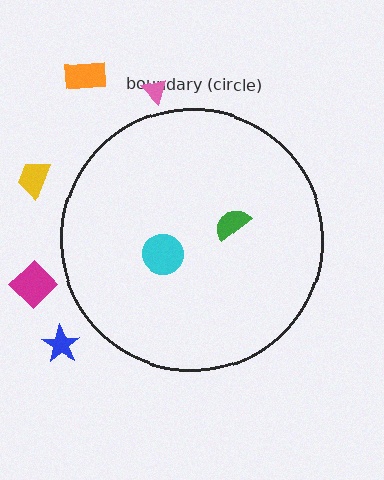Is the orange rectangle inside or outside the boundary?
Outside.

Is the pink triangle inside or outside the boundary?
Outside.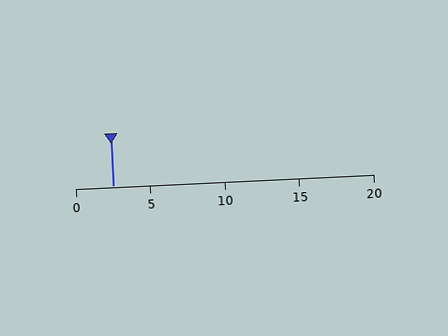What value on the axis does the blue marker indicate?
The marker indicates approximately 2.5.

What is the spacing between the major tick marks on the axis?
The major ticks are spaced 5 apart.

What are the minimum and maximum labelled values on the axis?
The axis runs from 0 to 20.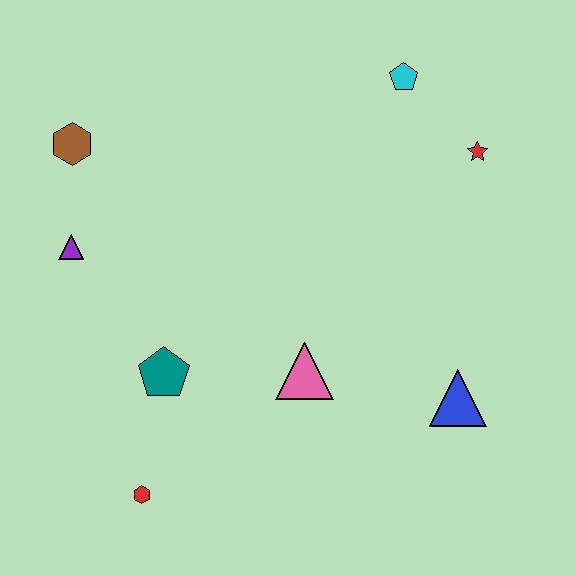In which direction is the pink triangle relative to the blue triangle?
The pink triangle is to the left of the blue triangle.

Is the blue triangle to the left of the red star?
Yes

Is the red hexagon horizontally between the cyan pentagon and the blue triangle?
No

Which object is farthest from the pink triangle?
The brown hexagon is farthest from the pink triangle.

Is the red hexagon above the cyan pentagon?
No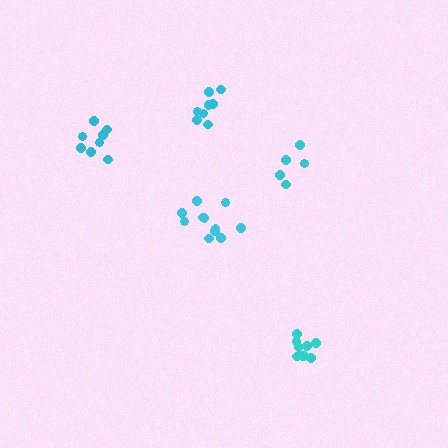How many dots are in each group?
Group 1: 8 dots, Group 2: 10 dots, Group 3: 5 dots, Group 4: 8 dots, Group 5: 11 dots (42 total).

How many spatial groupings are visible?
There are 5 spatial groupings.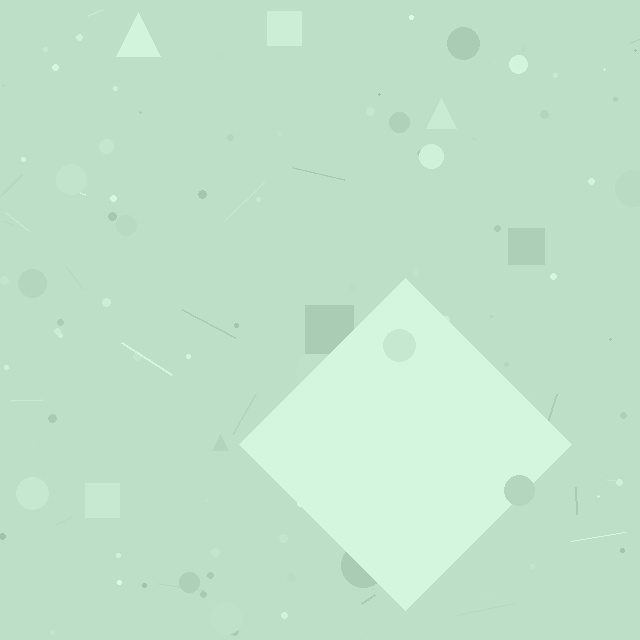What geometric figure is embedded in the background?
A diamond is embedded in the background.